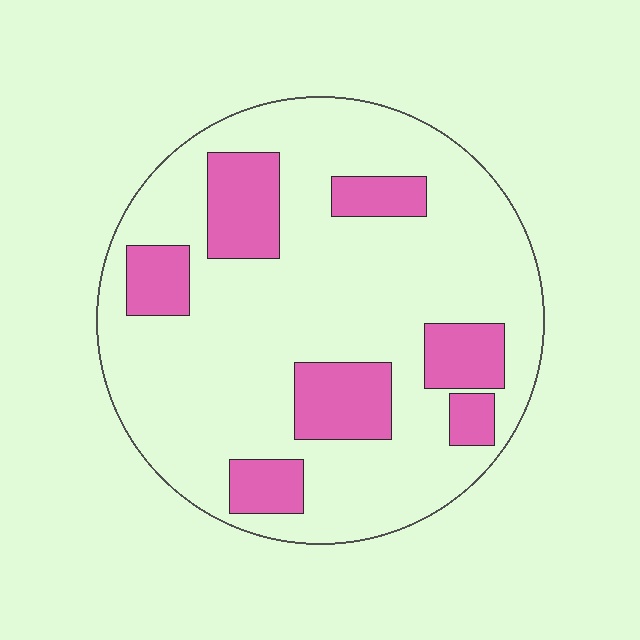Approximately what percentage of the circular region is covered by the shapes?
Approximately 25%.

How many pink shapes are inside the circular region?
7.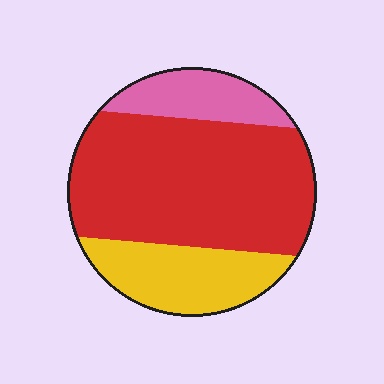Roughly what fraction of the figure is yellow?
Yellow takes up between a sixth and a third of the figure.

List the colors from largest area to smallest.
From largest to smallest: red, yellow, pink.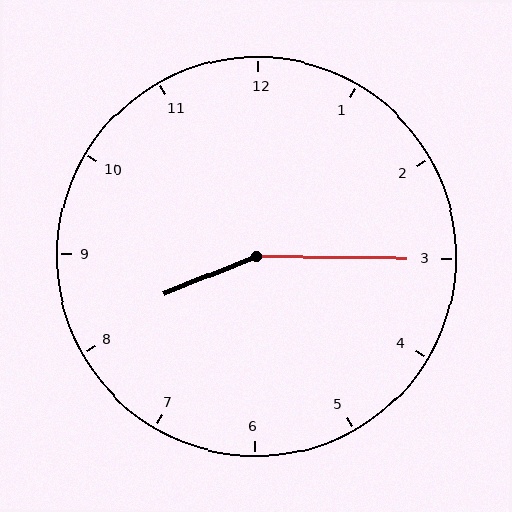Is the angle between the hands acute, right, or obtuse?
It is obtuse.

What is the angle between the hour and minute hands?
Approximately 158 degrees.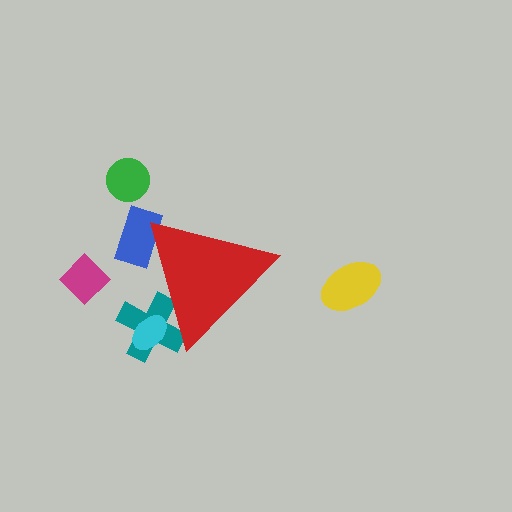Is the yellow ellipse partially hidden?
No, the yellow ellipse is fully visible.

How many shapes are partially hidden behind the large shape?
3 shapes are partially hidden.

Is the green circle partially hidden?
No, the green circle is fully visible.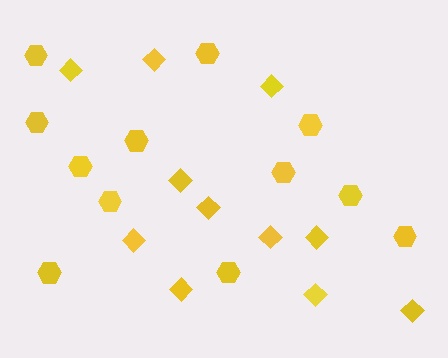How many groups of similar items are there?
There are 2 groups: one group of hexagons (12) and one group of diamonds (11).